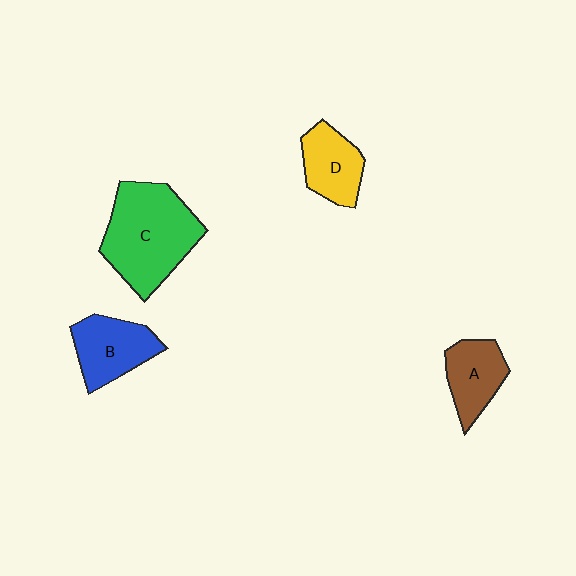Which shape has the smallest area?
Shape A (brown).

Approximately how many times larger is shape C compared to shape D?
Approximately 2.0 times.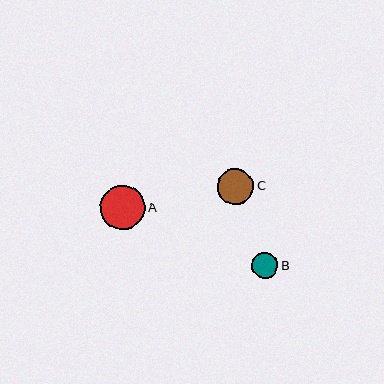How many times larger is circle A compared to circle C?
Circle A is approximately 1.2 times the size of circle C.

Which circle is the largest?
Circle A is the largest with a size of approximately 45 pixels.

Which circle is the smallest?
Circle B is the smallest with a size of approximately 27 pixels.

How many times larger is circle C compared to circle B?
Circle C is approximately 1.3 times the size of circle B.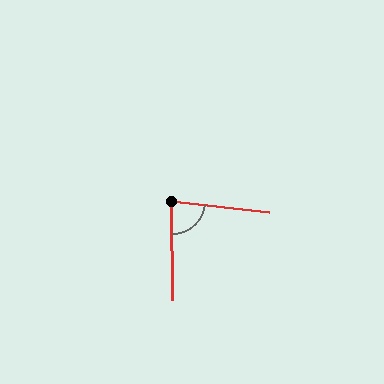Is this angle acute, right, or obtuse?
It is acute.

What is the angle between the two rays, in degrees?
Approximately 83 degrees.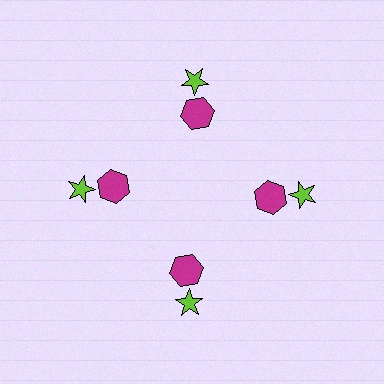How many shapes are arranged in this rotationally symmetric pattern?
There are 8 shapes, arranged in 4 groups of 2.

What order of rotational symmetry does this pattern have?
This pattern has 4-fold rotational symmetry.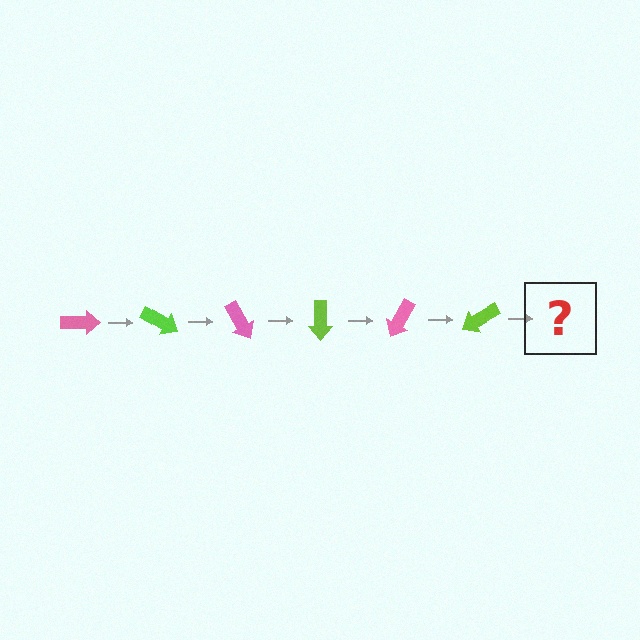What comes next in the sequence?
The next element should be a pink arrow, rotated 180 degrees from the start.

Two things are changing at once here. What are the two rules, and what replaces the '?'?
The two rules are that it rotates 30 degrees each step and the color cycles through pink and lime. The '?' should be a pink arrow, rotated 180 degrees from the start.